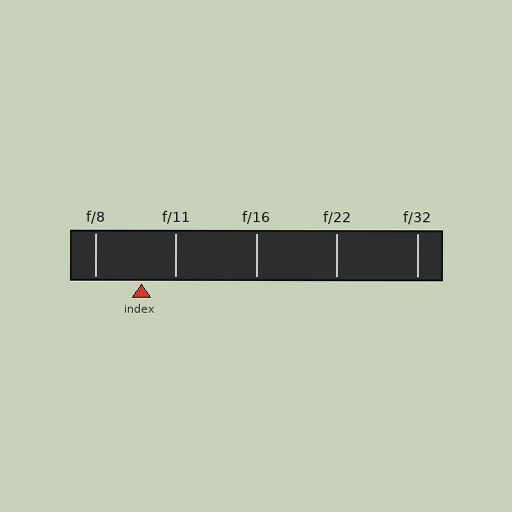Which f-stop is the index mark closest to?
The index mark is closest to f/11.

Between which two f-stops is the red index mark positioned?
The index mark is between f/8 and f/11.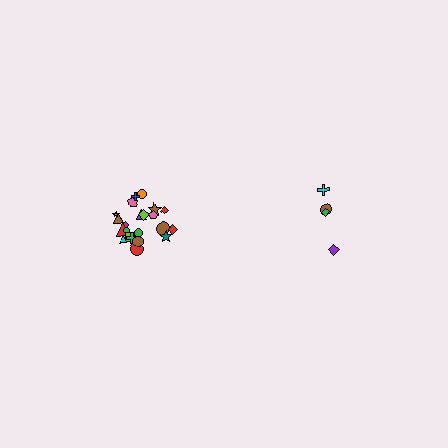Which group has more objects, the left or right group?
The left group.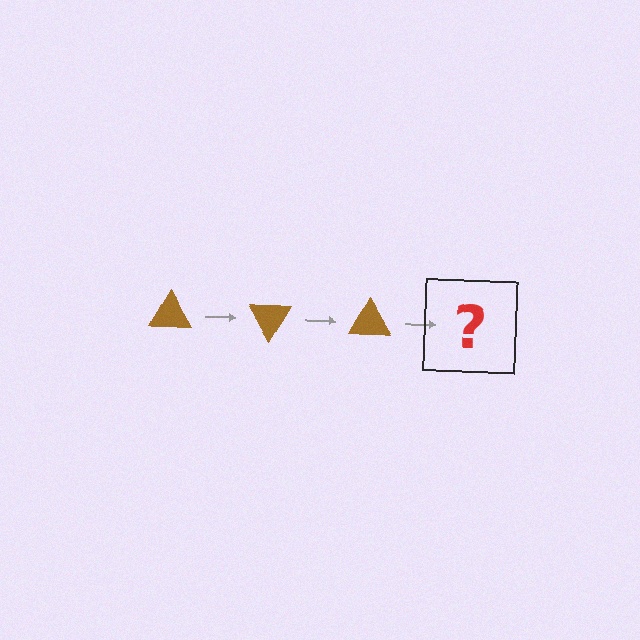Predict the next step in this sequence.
The next step is a brown triangle rotated 180 degrees.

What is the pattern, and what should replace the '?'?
The pattern is that the triangle rotates 60 degrees each step. The '?' should be a brown triangle rotated 180 degrees.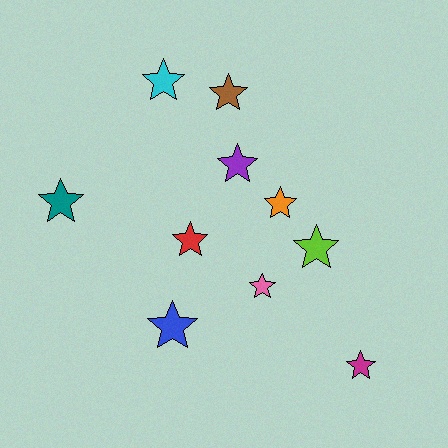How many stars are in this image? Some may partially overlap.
There are 10 stars.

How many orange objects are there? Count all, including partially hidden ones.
There is 1 orange object.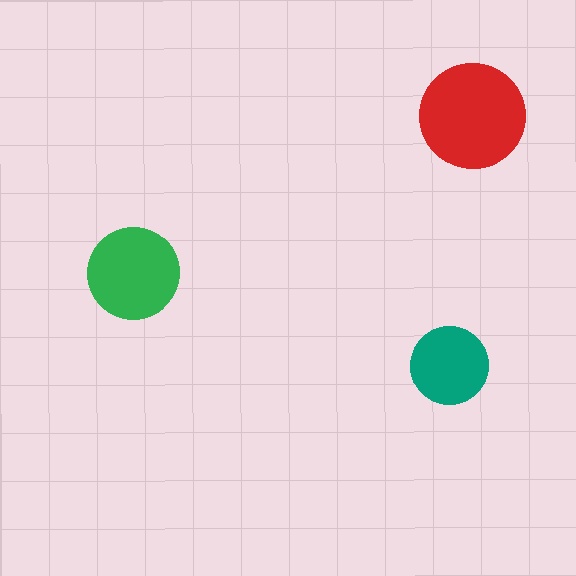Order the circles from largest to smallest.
the red one, the green one, the teal one.